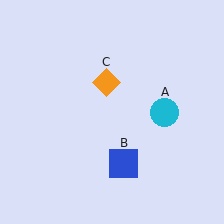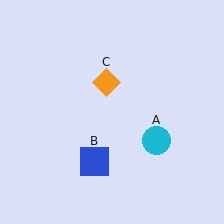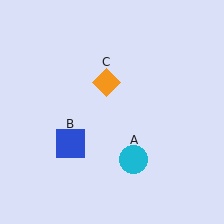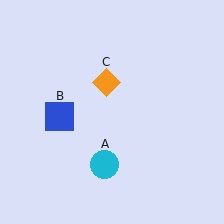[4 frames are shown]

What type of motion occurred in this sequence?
The cyan circle (object A), blue square (object B) rotated clockwise around the center of the scene.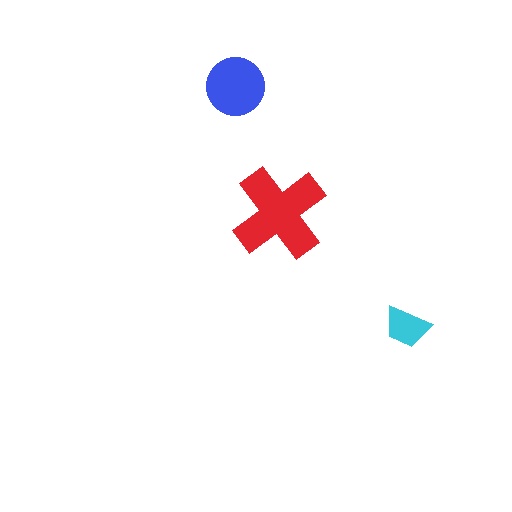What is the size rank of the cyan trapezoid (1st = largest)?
3rd.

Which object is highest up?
The blue circle is topmost.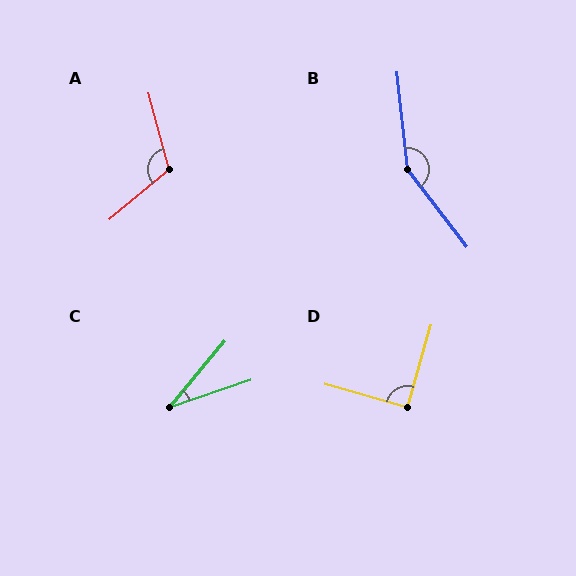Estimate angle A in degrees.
Approximately 115 degrees.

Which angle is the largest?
B, at approximately 148 degrees.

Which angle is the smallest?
C, at approximately 32 degrees.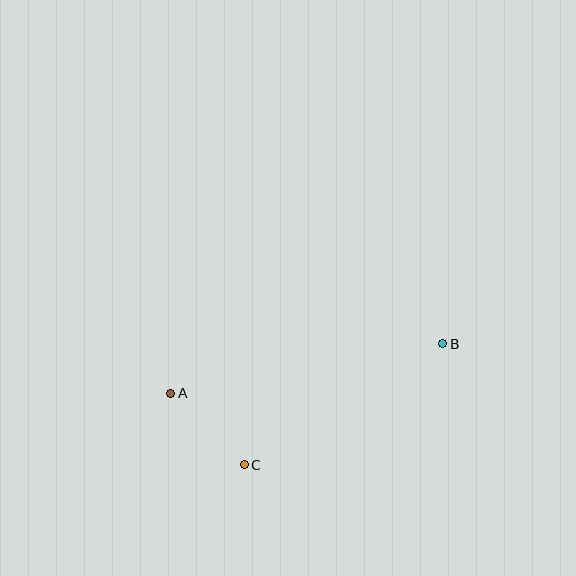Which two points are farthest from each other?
Points A and B are farthest from each other.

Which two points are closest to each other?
Points A and C are closest to each other.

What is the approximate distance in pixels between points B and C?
The distance between B and C is approximately 232 pixels.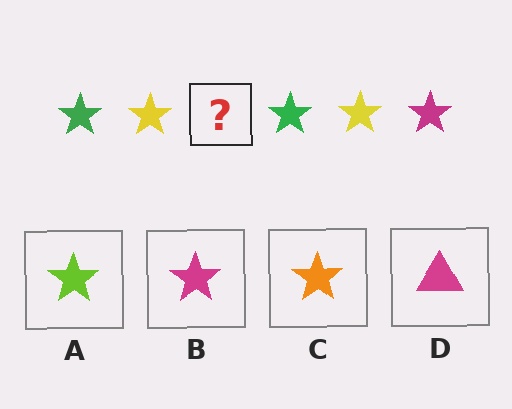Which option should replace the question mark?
Option B.